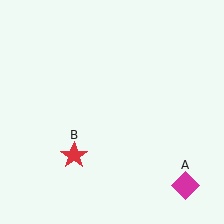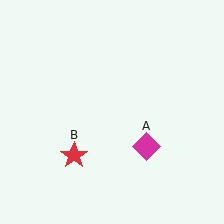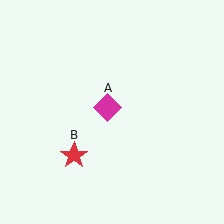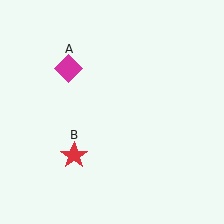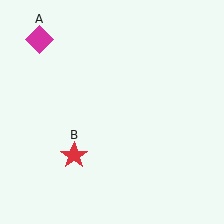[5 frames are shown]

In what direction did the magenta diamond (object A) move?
The magenta diamond (object A) moved up and to the left.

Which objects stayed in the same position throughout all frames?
Red star (object B) remained stationary.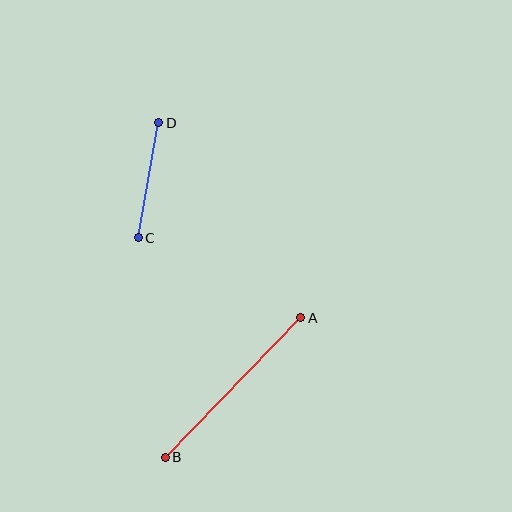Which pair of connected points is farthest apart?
Points A and B are farthest apart.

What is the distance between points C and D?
The distance is approximately 117 pixels.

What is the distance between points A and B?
The distance is approximately 195 pixels.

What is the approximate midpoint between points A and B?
The midpoint is at approximately (233, 388) pixels.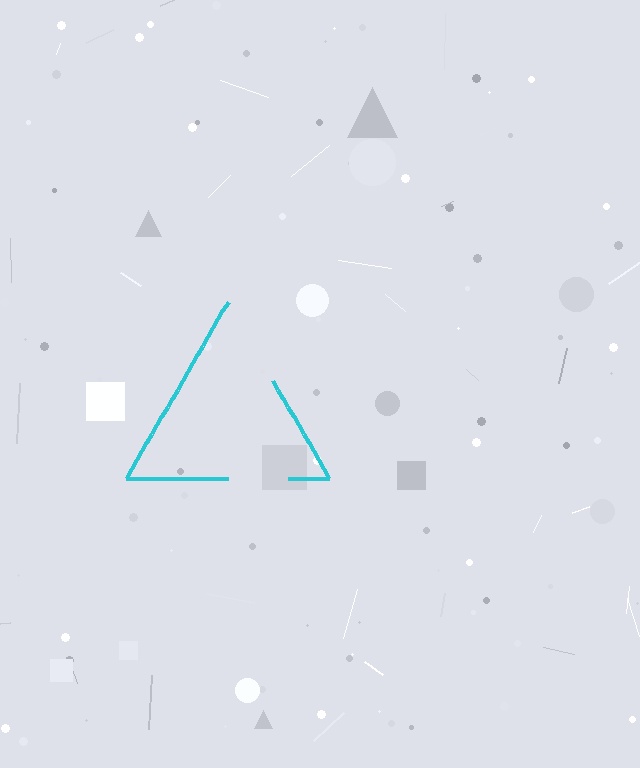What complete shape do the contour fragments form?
The contour fragments form a triangle.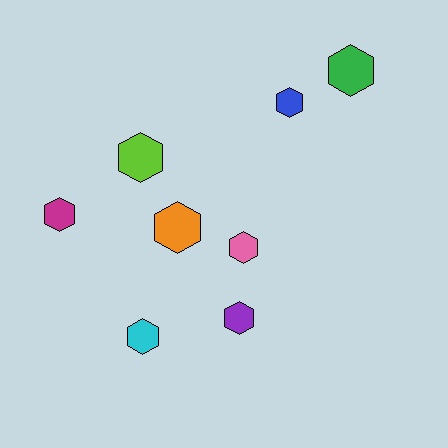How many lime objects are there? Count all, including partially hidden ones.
There is 1 lime object.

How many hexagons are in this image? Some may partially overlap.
There are 8 hexagons.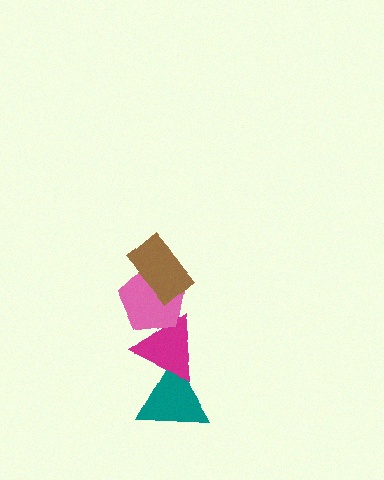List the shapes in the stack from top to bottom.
From top to bottom: the brown rectangle, the pink pentagon, the magenta triangle, the teal triangle.